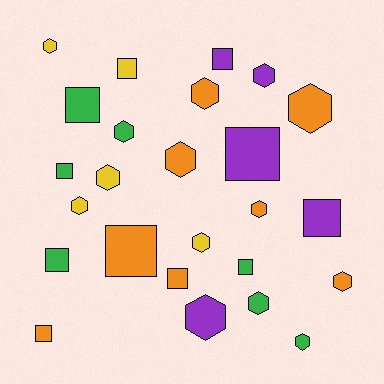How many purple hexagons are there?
There are 2 purple hexagons.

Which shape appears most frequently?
Hexagon, with 14 objects.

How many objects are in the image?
There are 25 objects.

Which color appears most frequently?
Orange, with 8 objects.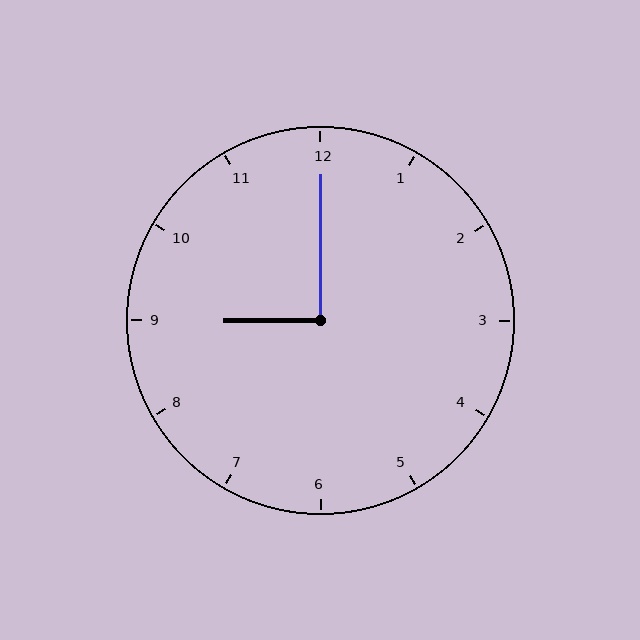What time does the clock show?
9:00.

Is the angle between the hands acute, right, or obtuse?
It is right.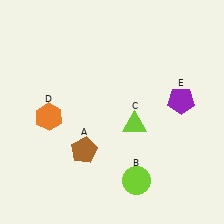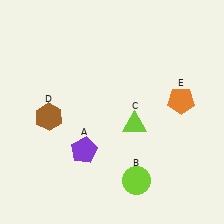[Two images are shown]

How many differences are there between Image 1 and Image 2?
There are 3 differences between the two images.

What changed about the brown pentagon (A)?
In Image 1, A is brown. In Image 2, it changed to purple.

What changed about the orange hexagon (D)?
In Image 1, D is orange. In Image 2, it changed to brown.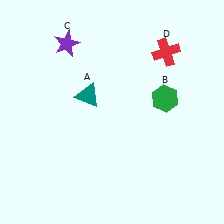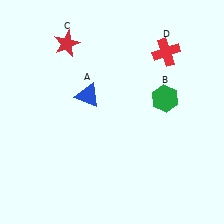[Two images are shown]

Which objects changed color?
A changed from teal to blue. C changed from purple to red.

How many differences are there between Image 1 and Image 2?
There are 2 differences between the two images.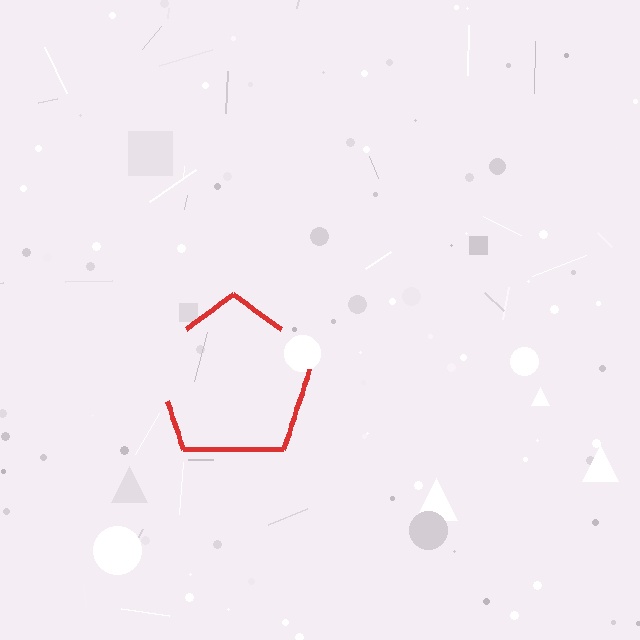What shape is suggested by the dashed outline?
The dashed outline suggests a pentagon.